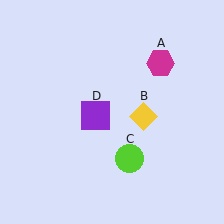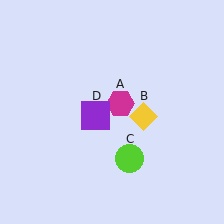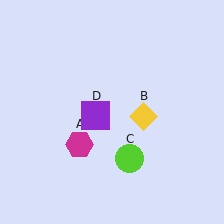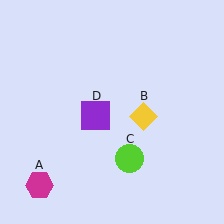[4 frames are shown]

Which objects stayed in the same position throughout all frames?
Yellow diamond (object B) and lime circle (object C) and purple square (object D) remained stationary.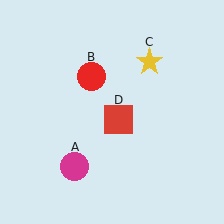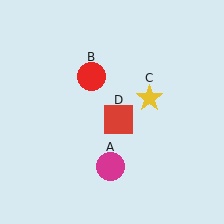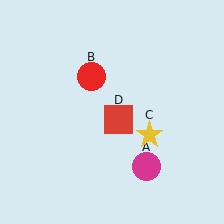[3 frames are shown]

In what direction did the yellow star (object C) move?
The yellow star (object C) moved down.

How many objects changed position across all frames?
2 objects changed position: magenta circle (object A), yellow star (object C).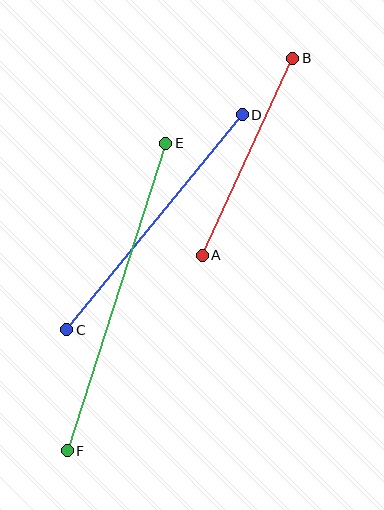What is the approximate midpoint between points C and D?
The midpoint is at approximately (155, 222) pixels.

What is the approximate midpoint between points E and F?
The midpoint is at approximately (116, 297) pixels.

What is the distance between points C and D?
The distance is approximately 277 pixels.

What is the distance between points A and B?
The distance is approximately 217 pixels.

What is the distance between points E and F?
The distance is approximately 323 pixels.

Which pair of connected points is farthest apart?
Points E and F are farthest apart.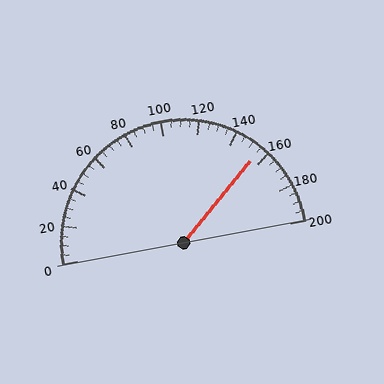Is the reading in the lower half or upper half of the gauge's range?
The reading is in the upper half of the range (0 to 200).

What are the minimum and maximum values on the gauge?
The gauge ranges from 0 to 200.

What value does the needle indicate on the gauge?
The needle indicates approximately 155.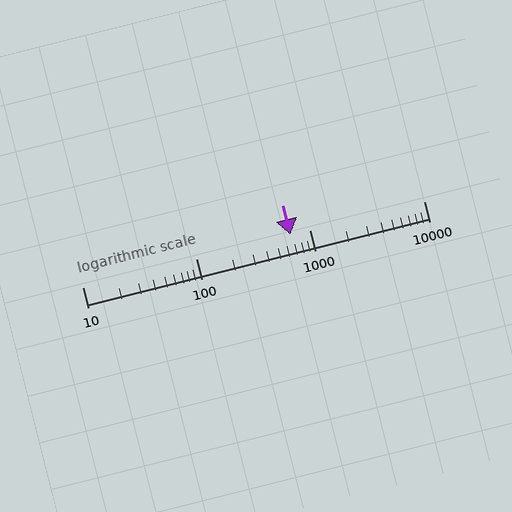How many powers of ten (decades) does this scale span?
The scale spans 3 decades, from 10 to 10000.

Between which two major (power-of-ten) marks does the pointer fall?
The pointer is between 100 and 1000.